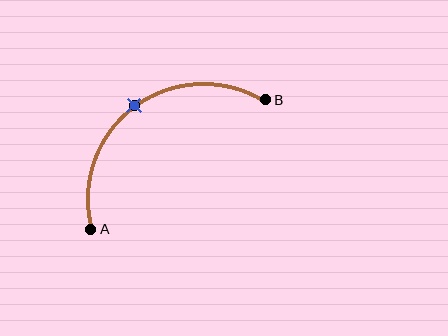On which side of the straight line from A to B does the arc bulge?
The arc bulges above and to the left of the straight line connecting A and B.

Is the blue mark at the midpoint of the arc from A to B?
Yes. The blue mark lies on the arc at equal arc-length from both A and B — it is the arc midpoint.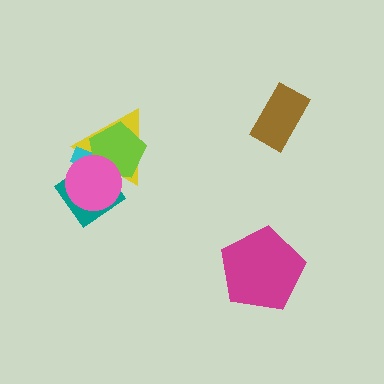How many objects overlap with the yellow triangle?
4 objects overlap with the yellow triangle.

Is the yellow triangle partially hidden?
Yes, it is partially covered by another shape.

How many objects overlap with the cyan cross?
4 objects overlap with the cyan cross.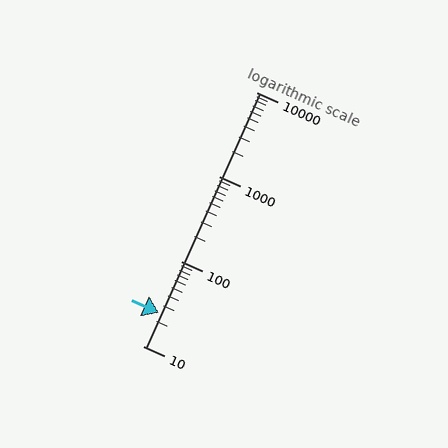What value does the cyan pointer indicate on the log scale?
The pointer indicates approximately 25.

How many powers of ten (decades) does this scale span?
The scale spans 3 decades, from 10 to 10000.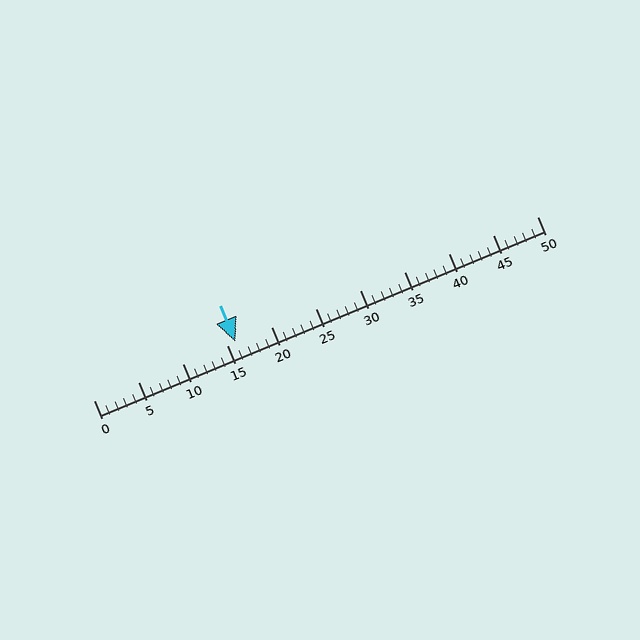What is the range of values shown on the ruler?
The ruler shows values from 0 to 50.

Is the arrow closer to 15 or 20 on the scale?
The arrow is closer to 15.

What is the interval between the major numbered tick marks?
The major tick marks are spaced 5 units apart.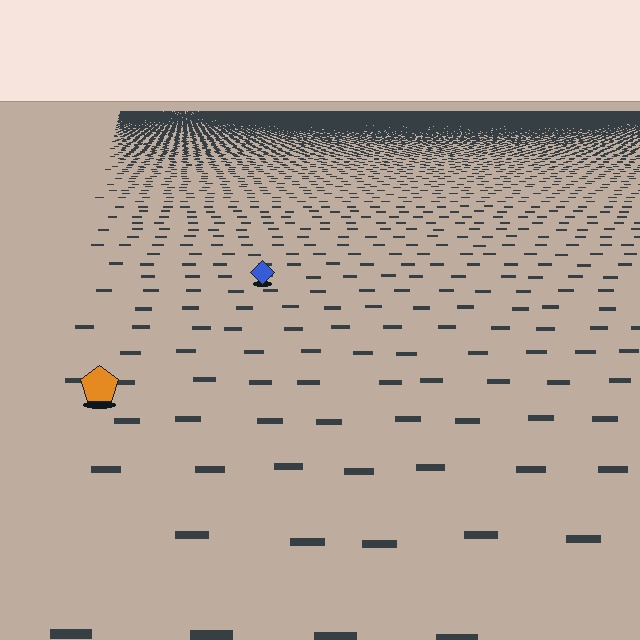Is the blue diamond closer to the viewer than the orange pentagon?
No. The orange pentagon is closer — you can tell from the texture gradient: the ground texture is coarser near it.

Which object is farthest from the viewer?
The blue diamond is farthest from the viewer. It appears smaller and the ground texture around it is denser.